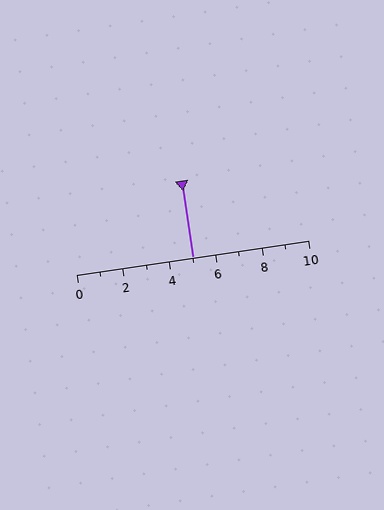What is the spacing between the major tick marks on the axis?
The major ticks are spaced 2 apart.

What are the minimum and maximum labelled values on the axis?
The axis runs from 0 to 10.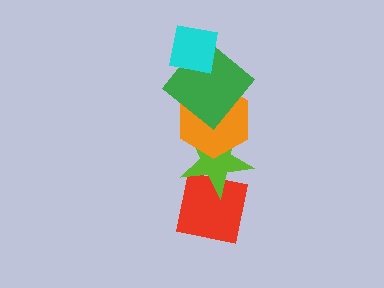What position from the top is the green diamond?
The green diamond is 2nd from the top.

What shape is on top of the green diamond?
The cyan square is on top of the green diamond.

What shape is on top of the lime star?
The orange hexagon is on top of the lime star.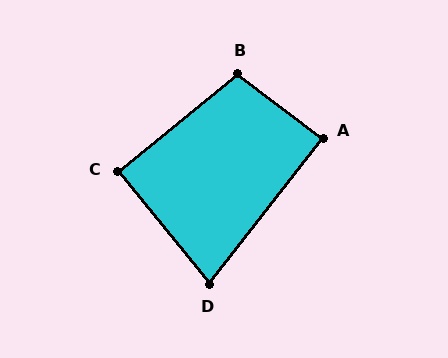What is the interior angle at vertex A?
Approximately 90 degrees (approximately right).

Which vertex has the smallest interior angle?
D, at approximately 77 degrees.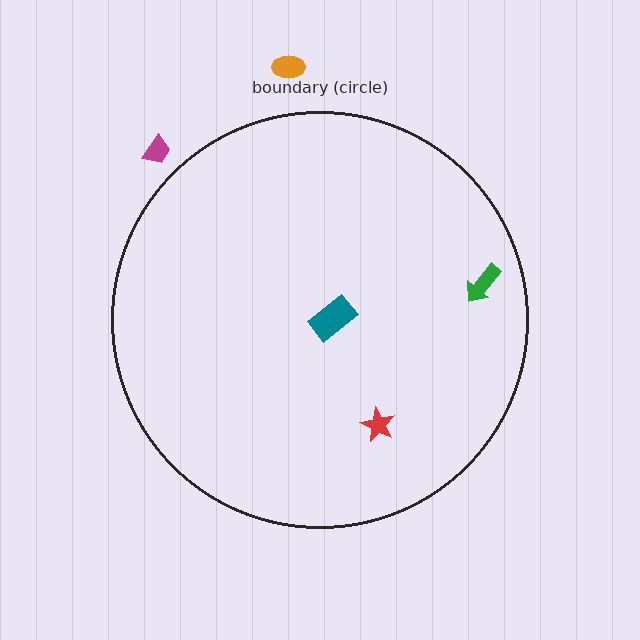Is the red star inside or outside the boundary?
Inside.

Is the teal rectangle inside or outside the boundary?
Inside.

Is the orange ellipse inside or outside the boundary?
Outside.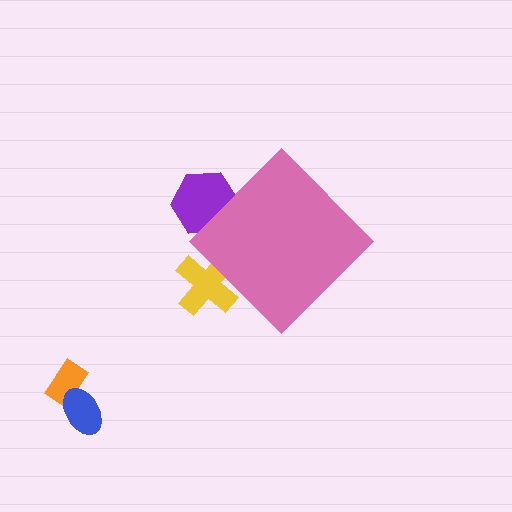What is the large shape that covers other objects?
A pink diamond.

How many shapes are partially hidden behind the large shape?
2 shapes are partially hidden.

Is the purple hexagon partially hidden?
Yes, the purple hexagon is partially hidden behind the pink diamond.